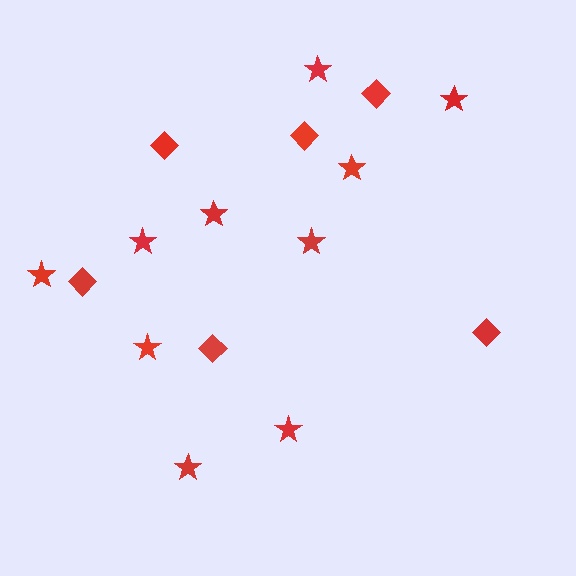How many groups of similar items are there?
There are 2 groups: one group of diamonds (6) and one group of stars (10).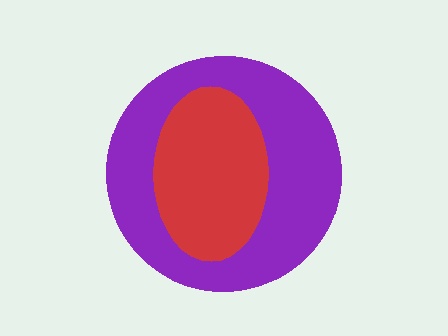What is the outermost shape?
The purple circle.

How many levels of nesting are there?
2.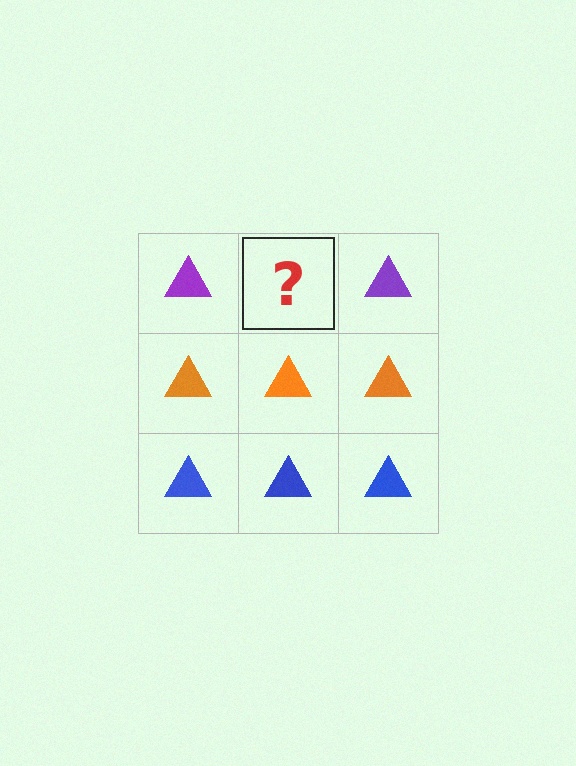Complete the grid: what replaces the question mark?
The question mark should be replaced with a purple triangle.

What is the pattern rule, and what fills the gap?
The rule is that each row has a consistent color. The gap should be filled with a purple triangle.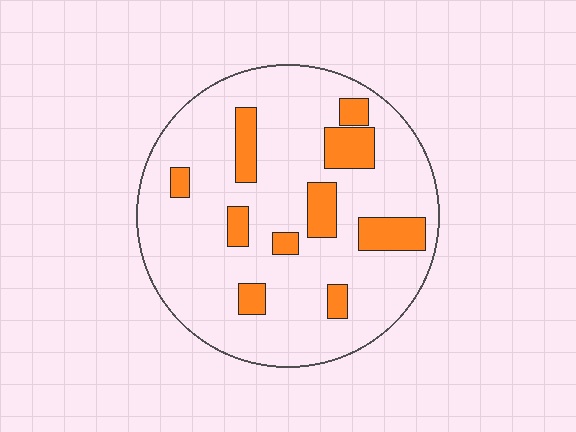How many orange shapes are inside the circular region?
10.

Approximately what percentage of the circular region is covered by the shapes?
Approximately 15%.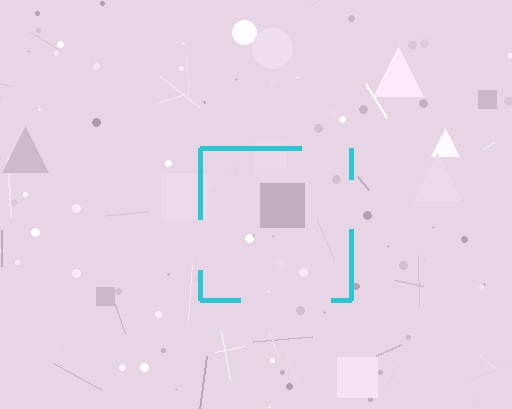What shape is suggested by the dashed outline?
The dashed outline suggests a square.